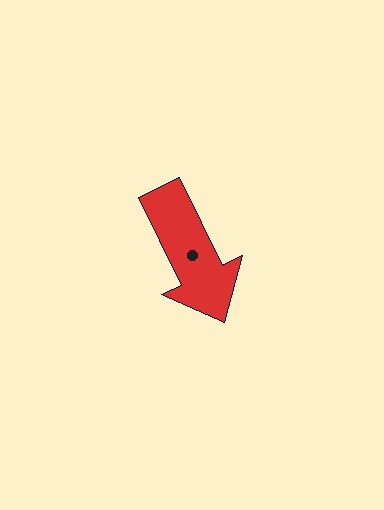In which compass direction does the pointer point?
Southeast.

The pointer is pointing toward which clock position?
Roughly 5 o'clock.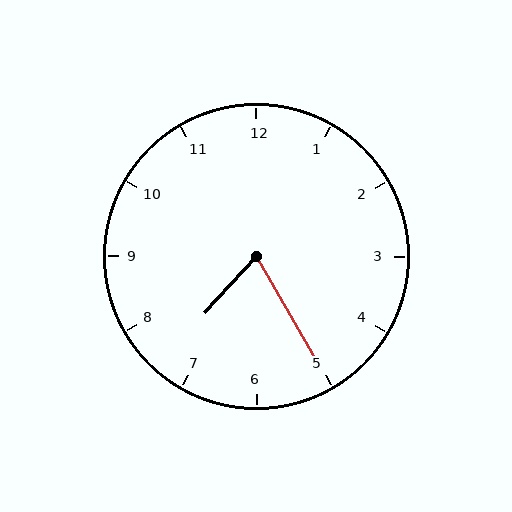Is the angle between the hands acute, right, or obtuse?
It is acute.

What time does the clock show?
7:25.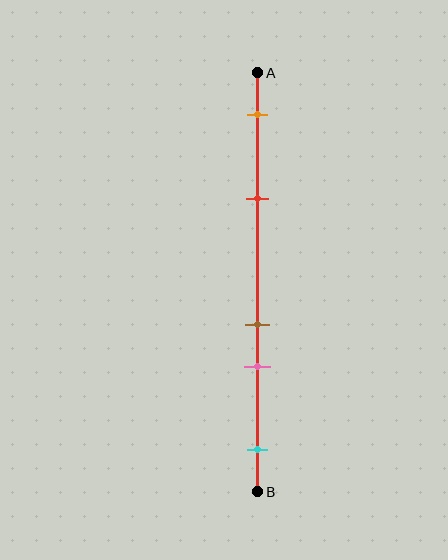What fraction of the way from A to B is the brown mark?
The brown mark is approximately 60% (0.6) of the way from A to B.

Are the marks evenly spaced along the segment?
No, the marks are not evenly spaced.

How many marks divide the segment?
There are 5 marks dividing the segment.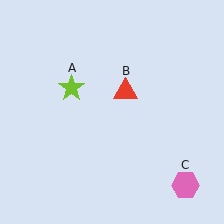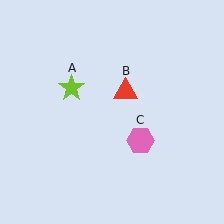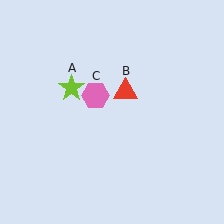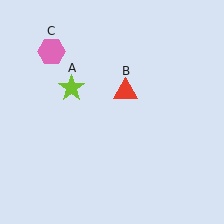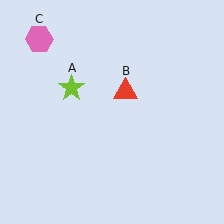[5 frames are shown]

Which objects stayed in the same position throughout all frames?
Lime star (object A) and red triangle (object B) remained stationary.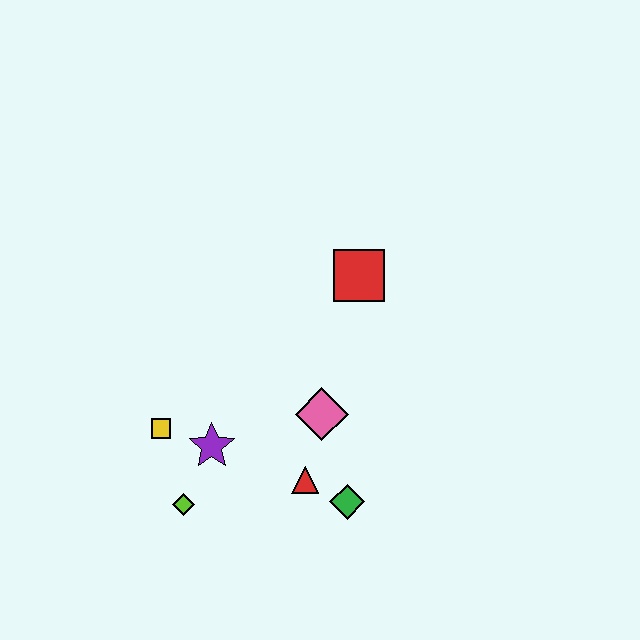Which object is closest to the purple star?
The yellow square is closest to the purple star.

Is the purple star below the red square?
Yes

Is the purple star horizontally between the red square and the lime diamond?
Yes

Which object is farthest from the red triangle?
The red square is farthest from the red triangle.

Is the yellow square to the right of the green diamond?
No